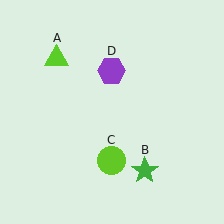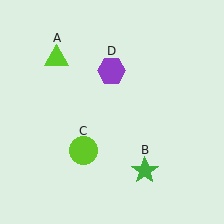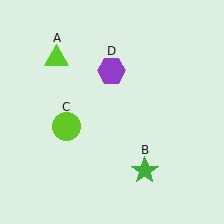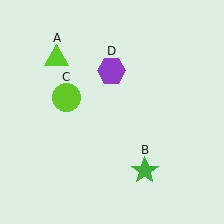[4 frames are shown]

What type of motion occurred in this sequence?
The lime circle (object C) rotated clockwise around the center of the scene.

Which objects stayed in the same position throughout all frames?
Lime triangle (object A) and green star (object B) and purple hexagon (object D) remained stationary.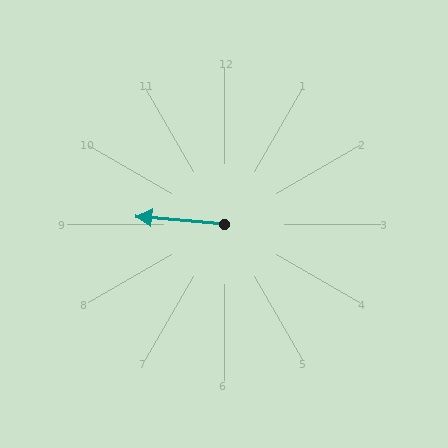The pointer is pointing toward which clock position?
Roughly 9 o'clock.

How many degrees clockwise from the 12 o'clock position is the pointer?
Approximately 275 degrees.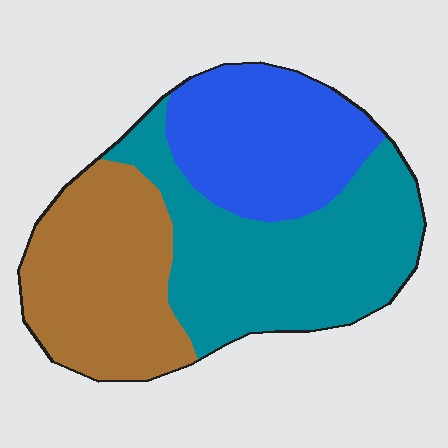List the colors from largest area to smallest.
From largest to smallest: teal, brown, blue.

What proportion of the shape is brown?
Brown covers 31% of the shape.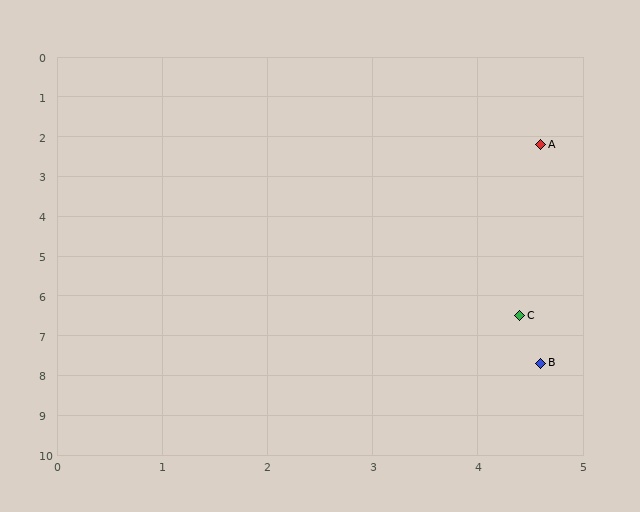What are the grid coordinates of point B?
Point B is at approximately (4.6, 7.7).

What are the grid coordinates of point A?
Point A is at approximately (4.6, 2.2).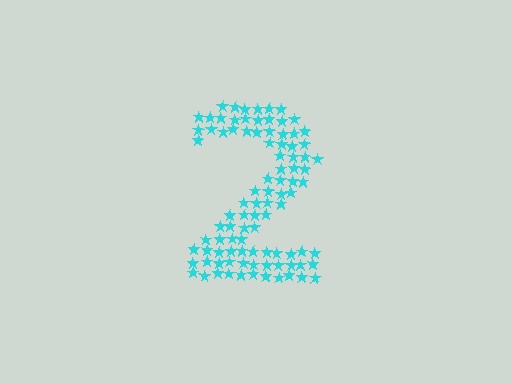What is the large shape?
The large shape is the digit 2.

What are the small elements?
The small elements are stars.